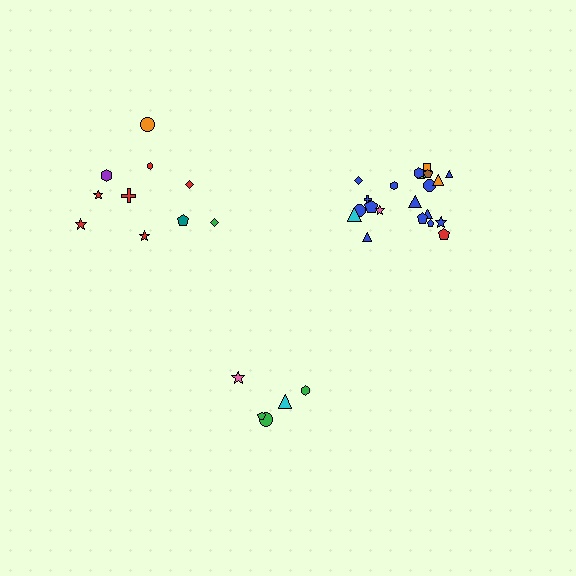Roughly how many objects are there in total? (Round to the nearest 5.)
Roughly 35 objects in total.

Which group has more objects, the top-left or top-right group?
The top-right group.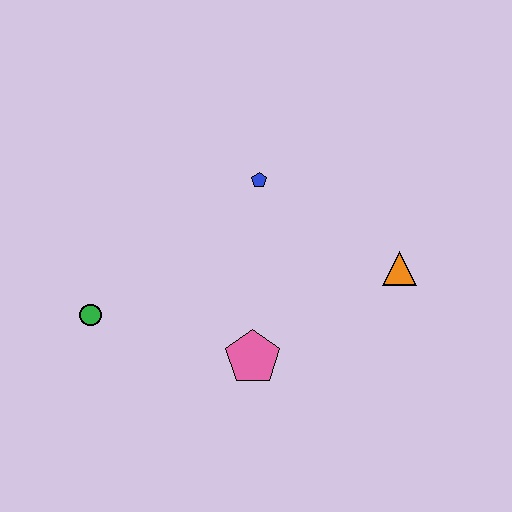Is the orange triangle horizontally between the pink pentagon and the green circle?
No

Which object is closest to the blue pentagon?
The orange triangle is closest to the blue pentagon.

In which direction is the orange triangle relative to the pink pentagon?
The orange triangle is to the right of the pink pentagon.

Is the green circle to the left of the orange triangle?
Yes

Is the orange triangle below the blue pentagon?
Yes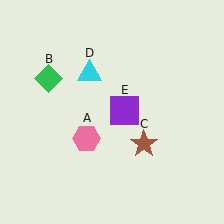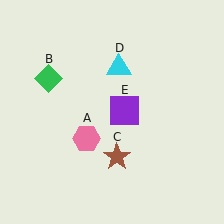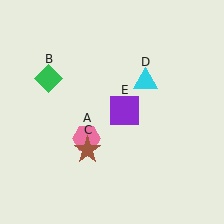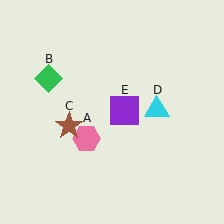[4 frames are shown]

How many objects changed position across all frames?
2 objects changed position: brown star (object C), cyan triangle (object D).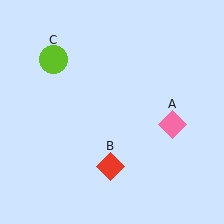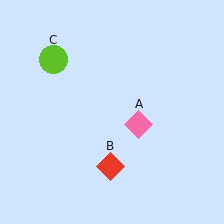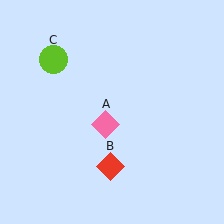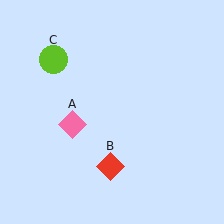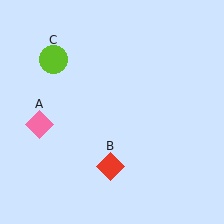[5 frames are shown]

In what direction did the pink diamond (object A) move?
The pink diamond (object A) moved left.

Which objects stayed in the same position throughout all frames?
Red diamond (object B) and lime circle (object C) remained stationary.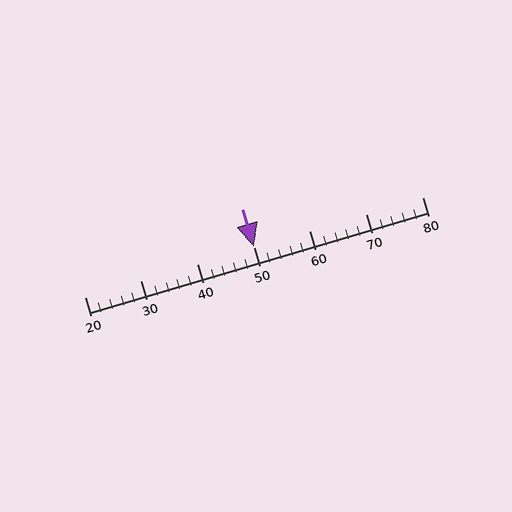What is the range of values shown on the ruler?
The ruler shows values from 20 to 80.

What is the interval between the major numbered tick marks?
The major tick marks are spaced 10 units apart.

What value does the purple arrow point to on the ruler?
The purple arrow points to approximately 50.